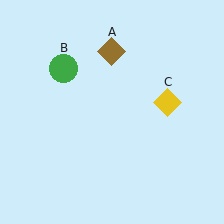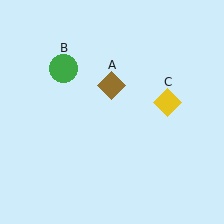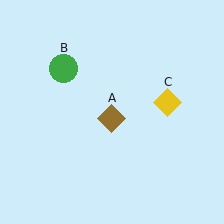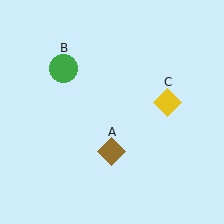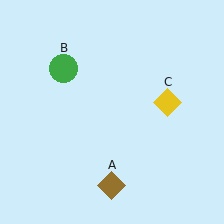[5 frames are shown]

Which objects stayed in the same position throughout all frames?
Green circle (object B) and yellow diamond (object C) remained stationary.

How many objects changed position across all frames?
1 object changed position: brown diamond (object A).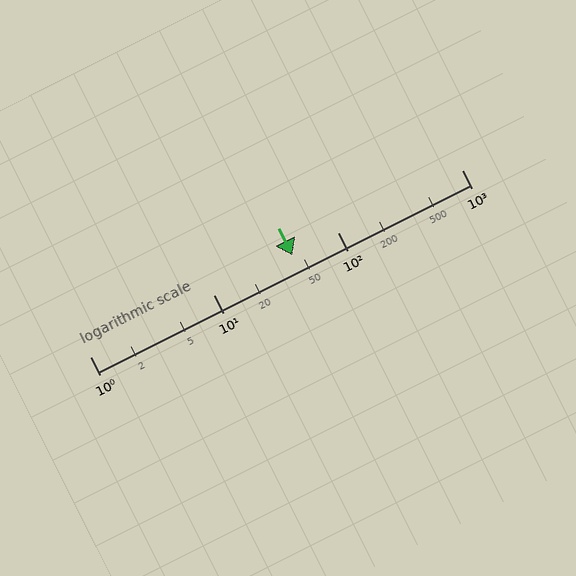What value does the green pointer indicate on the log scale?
The pointer indicates approximately 43.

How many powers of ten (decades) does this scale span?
The scale spans 3 decades, from 1 to 1000.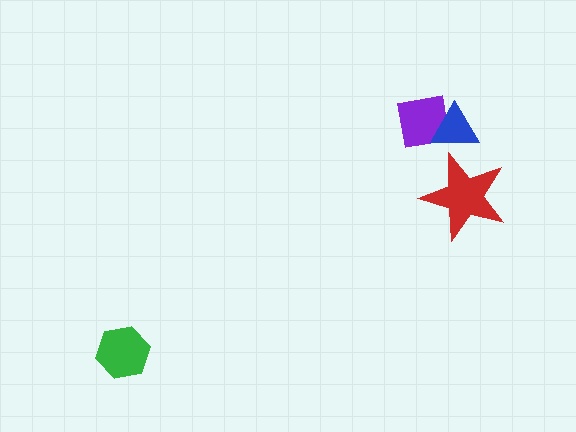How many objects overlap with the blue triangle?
1 object overlaps with the blue triangle.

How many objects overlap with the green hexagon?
0 objects overlap with the green hexagon.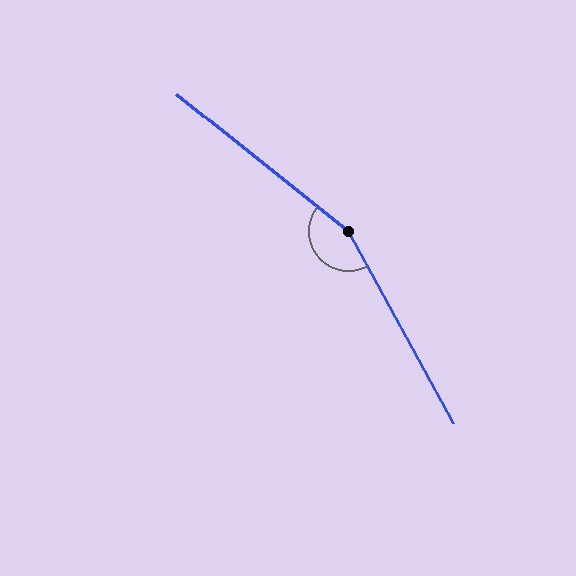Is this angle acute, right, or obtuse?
It is obtuse.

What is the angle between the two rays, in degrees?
Approximately 158 degrees.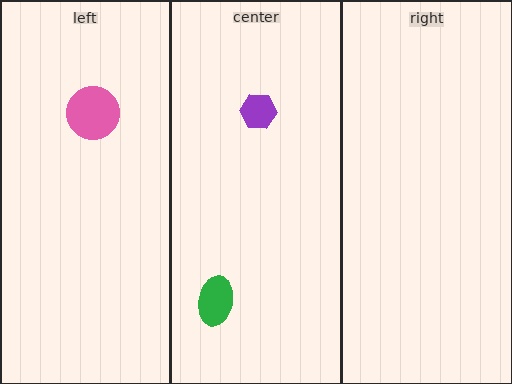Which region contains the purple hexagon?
The center region.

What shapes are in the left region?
The pink circle.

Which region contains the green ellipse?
The center region.